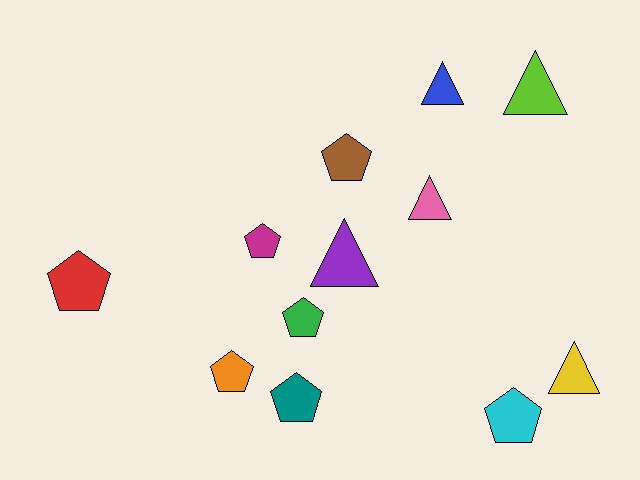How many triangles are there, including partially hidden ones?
There are 5 triangles.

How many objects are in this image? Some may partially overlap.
There are 12 objects.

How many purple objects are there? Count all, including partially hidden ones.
There is 1 purple object.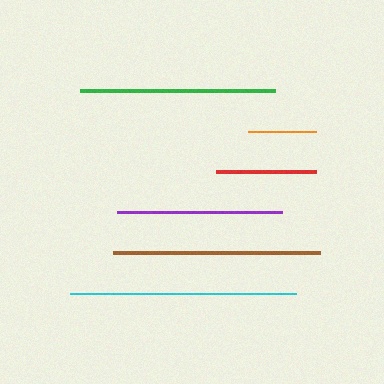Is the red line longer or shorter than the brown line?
The brown line is longer than the red line.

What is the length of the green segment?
The green segment is approximately 195 pixels long.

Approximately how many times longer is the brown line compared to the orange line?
The brown line is approximately 3.1 times the length of the orange line.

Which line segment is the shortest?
The orange line is the shortest at approximately 68 pixels.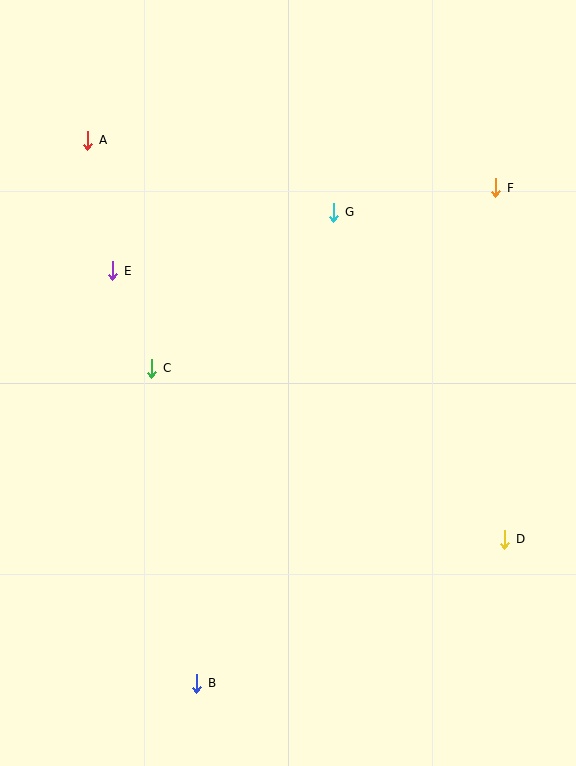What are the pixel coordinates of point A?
Point A is at (88, 140).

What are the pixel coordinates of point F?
Point F is at (496, 188).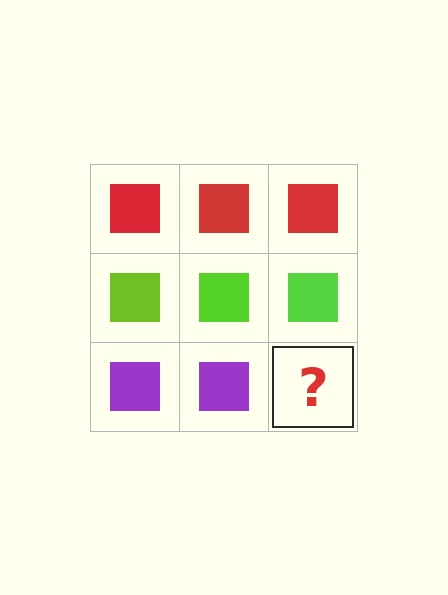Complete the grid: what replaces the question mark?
The question mark should be replaced with a purple square.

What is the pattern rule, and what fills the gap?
The rule is that each row has a consistent color. The gap should be filled with a purple square.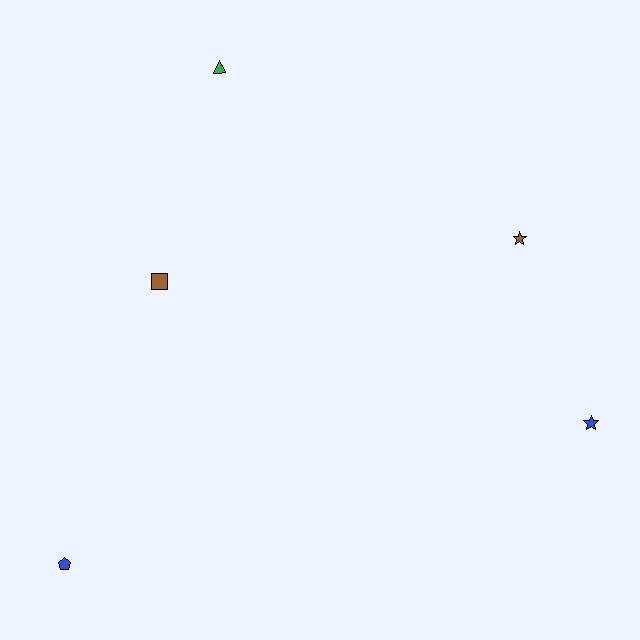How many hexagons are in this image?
There are no hexagons.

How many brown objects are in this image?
There are 2 brown objects.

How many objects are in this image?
There are 5 objects.